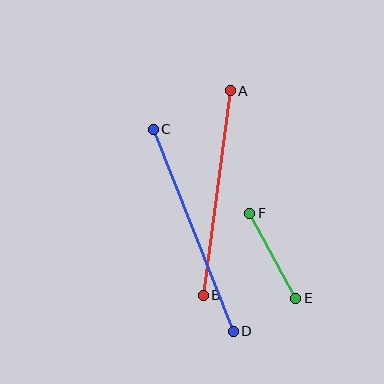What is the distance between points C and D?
The distance is approximately 217 pixels.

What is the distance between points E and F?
The distance is approximately 97 pixels.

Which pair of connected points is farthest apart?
Points C and D are farthest apart.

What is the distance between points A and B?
The distance is approximately 206 pixels.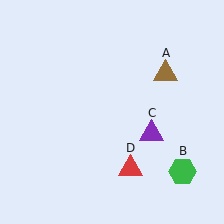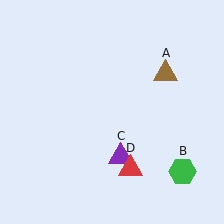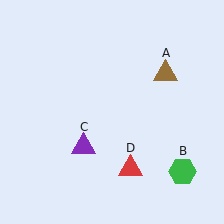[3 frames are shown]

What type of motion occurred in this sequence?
The purple triangle (object C) rotated clockwise around the center of the scene.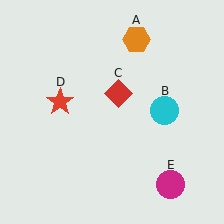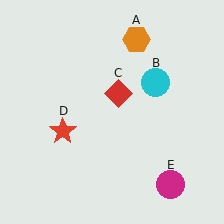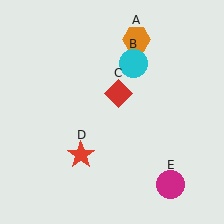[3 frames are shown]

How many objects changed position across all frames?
2 objects changed position: cyan circle (object B), red star (object D).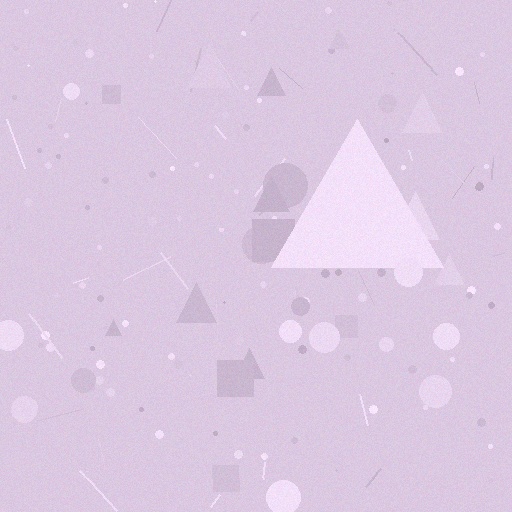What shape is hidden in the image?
A triangle is hidden in the image.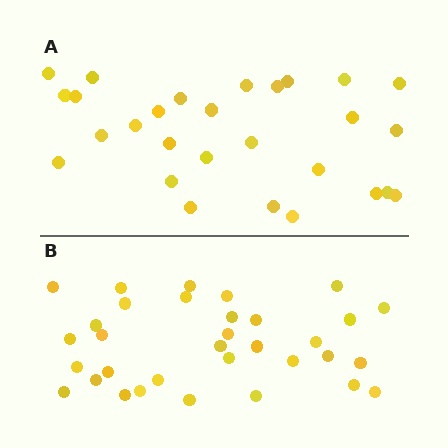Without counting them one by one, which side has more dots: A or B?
Region B (the bottom region) has more dots.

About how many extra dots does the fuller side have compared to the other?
Region B has about 5 more dots than region A.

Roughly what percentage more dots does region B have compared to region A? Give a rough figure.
About 20% more.